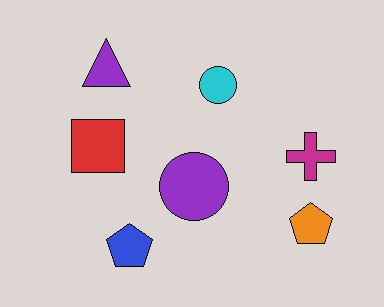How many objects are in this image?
There are 7 objects.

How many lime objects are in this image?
There are no lime objects.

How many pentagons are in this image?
There are 2 pentagons.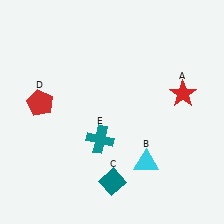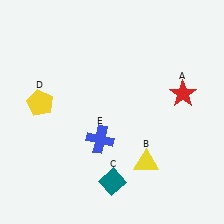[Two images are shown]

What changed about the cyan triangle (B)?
In Image 1, B is cyan. In Image 2, it changed to yellow.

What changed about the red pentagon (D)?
In Image 1, D is red. In Image 2, it changed to yellow.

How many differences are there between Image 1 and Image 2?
There are 3 differences between the two images.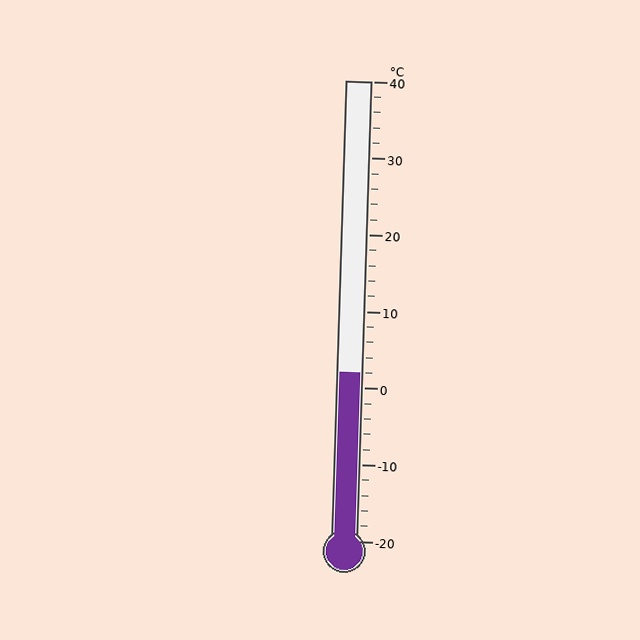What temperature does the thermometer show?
The thermometer shows approximately 2°C.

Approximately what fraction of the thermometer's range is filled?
The thermometer is filled to approximately 35% of its range.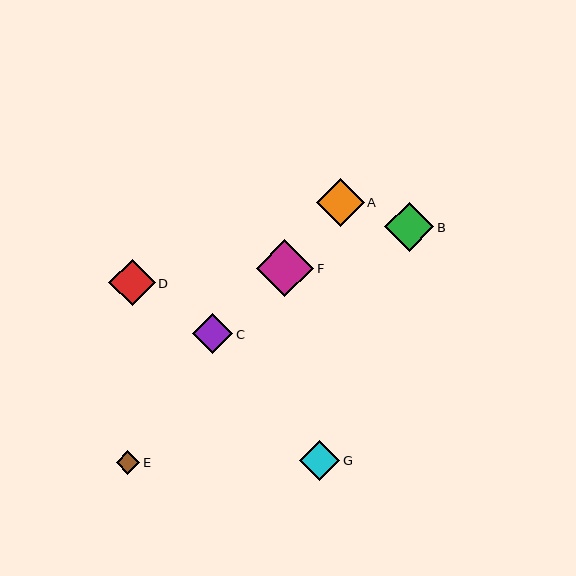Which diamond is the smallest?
Diamond E is the smallest with a size of approximately 24 pixels.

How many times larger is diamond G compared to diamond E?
Diamond G is approximately 1.7 times the size of diamond E.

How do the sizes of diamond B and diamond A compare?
Diamond B and diamond A are approximately the same size.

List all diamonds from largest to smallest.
From largest to smallest: F, B, A, D, G, C, E.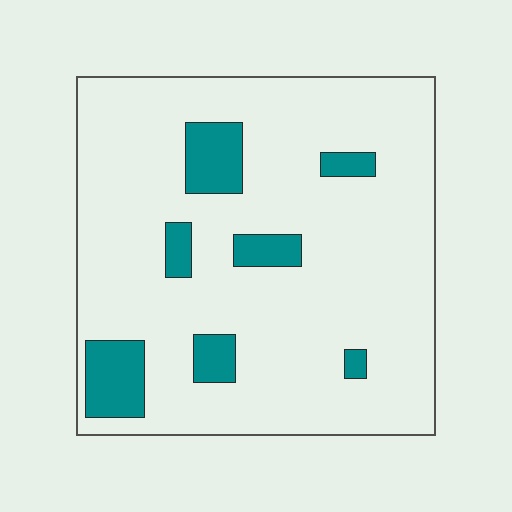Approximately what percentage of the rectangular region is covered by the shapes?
Approximately 15%.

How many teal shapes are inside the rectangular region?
7.